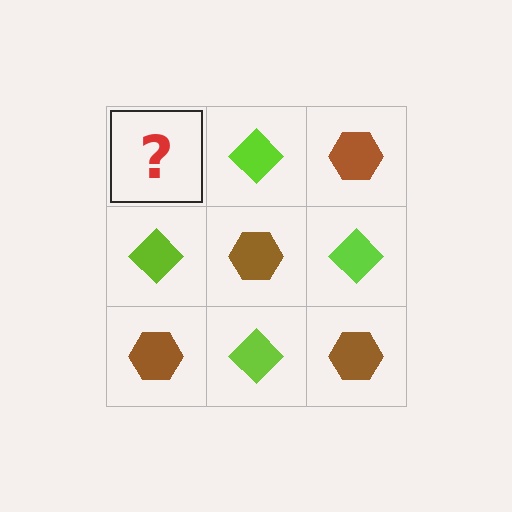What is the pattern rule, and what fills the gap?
The rule is that it alternates brown hexagon and lime diamond in a checkerboard pattern. The gap should be filled with a brown hexagon.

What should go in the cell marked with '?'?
The missing cell should contain a brown hexagon.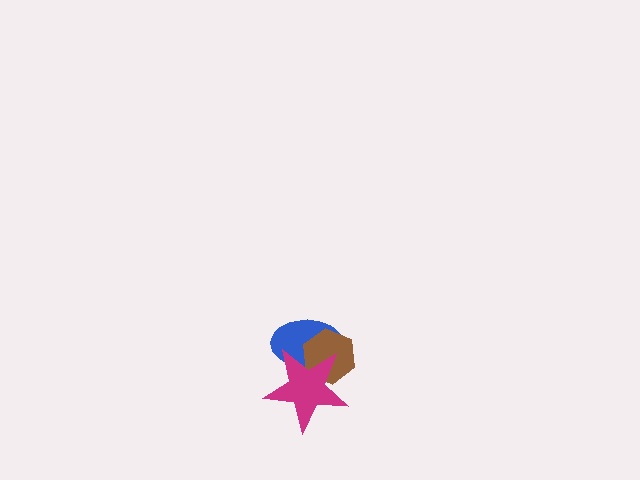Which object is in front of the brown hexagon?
The magenta star is in front of the brown hexagon.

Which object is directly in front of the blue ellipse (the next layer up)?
The brown hexagon is directly in front of the blue ellipse.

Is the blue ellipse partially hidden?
Yes, it is partially covered by another shape.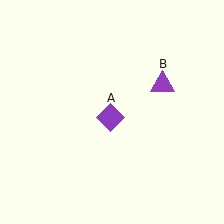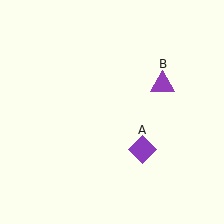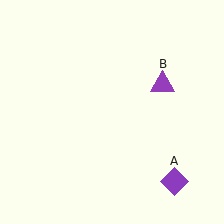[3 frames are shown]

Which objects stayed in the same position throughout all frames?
Purple triangle (object B) remained stationary.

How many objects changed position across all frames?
1 object changed position: purple diamond (object A).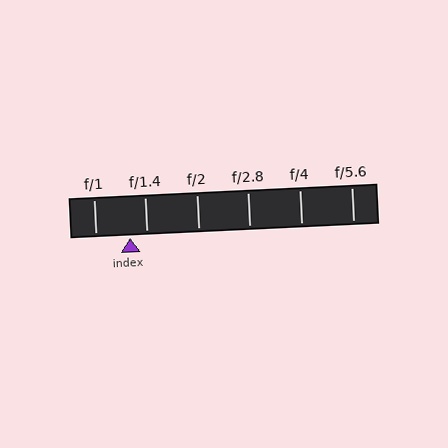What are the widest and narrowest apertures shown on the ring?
The widest aperture shown is f/1 and the narrowest is f/5.6.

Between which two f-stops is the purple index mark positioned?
The index mark is between f/1 and f/1.4.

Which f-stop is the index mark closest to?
The index mark is closest to f/1.4.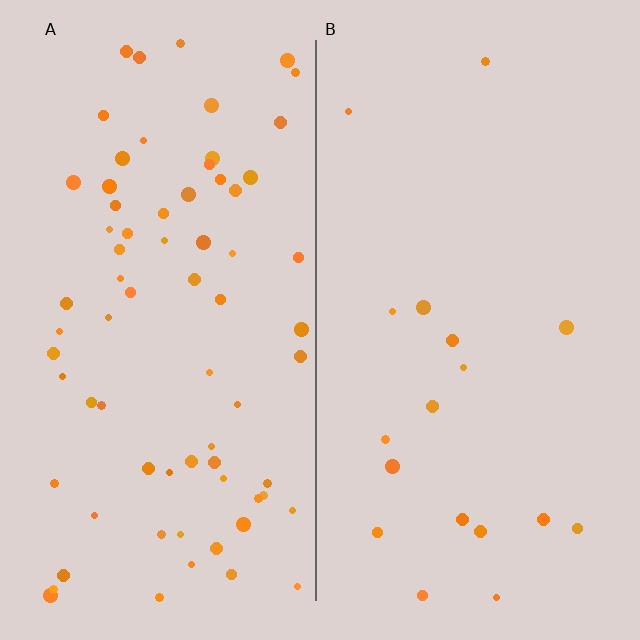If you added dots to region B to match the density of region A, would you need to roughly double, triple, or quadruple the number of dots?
Approximately quadruple.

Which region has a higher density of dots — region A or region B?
A (the left).